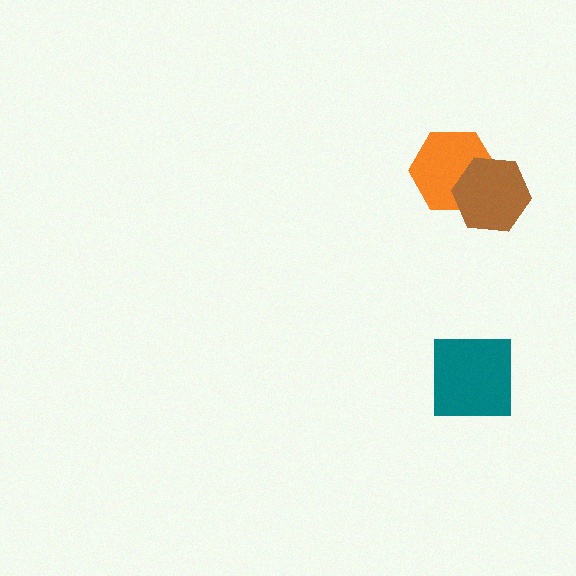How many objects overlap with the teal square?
0 objects overlap with the teal square.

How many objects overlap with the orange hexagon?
1 object overlaps with the orange hexagon.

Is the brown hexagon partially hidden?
No, no other shape covers it.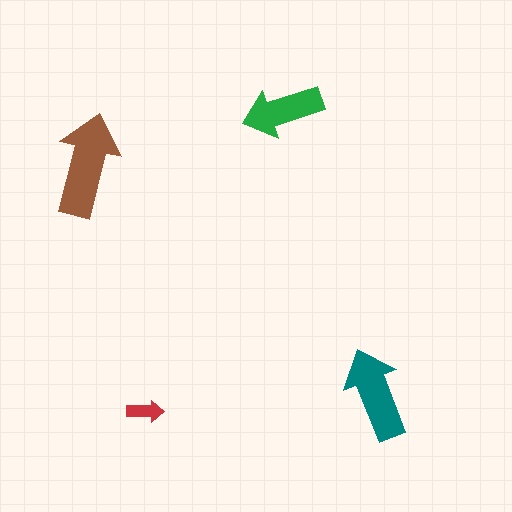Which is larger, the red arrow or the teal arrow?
The teal one.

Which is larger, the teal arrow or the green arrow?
The teal one.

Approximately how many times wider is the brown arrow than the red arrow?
About 3 times wider.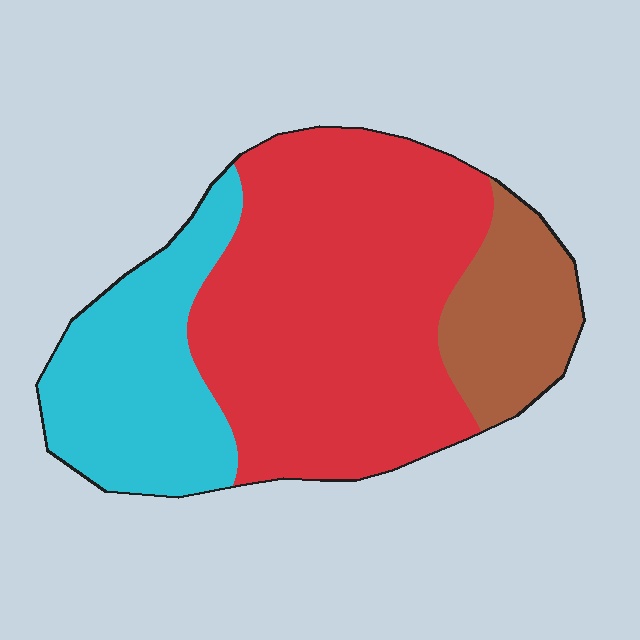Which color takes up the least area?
Brown, at roughly 15%.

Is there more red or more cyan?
Red.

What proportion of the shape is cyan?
Cyan takes up about one quarter (1/4) of the shape.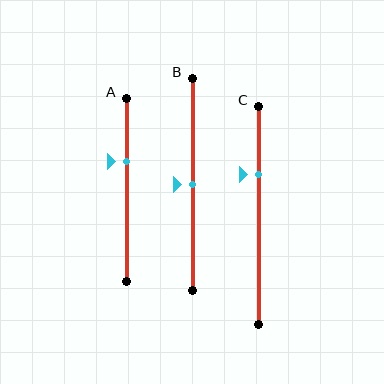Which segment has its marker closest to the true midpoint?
Segment B has its marker closest to the true midpoint.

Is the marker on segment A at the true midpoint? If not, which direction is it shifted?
No, the marker on segment A is shifted upward by about 15% of the segment length.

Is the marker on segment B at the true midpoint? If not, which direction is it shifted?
Yes, the marker on segment B is at the true midpoint.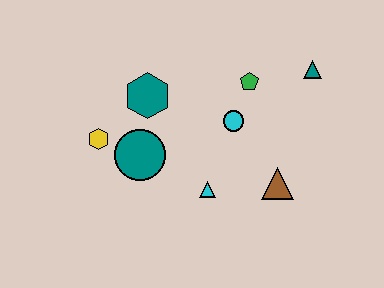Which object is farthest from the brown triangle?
The yellow hexagon is farthest from the brown triangle.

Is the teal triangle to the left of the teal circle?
No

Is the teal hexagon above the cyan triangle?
Yes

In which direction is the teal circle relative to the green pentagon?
The teal circle is to the left of the green pentagon.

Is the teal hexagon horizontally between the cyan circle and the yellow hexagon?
Yes